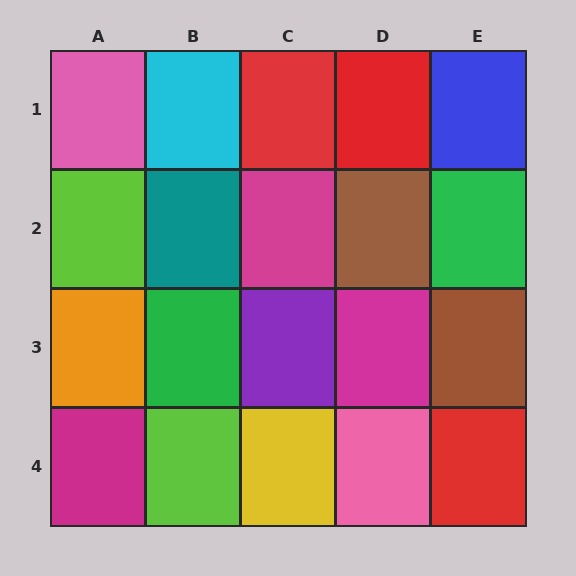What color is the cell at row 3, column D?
Magenta.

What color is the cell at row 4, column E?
Red.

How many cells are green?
2 cells are green.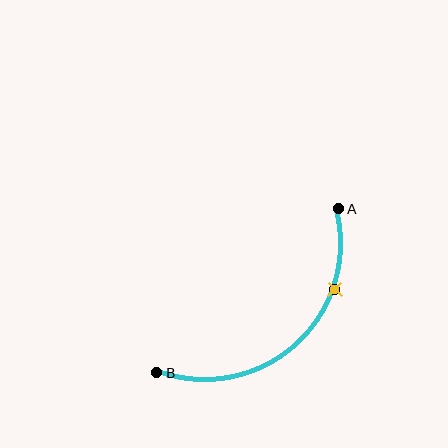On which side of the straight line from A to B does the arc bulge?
The arc bulges below and to the right of the straight line connecting A and B.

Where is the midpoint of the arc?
The arc midpoint is the point on the curve farthest from the straight line joining A and B. It sits below and to the right of that line.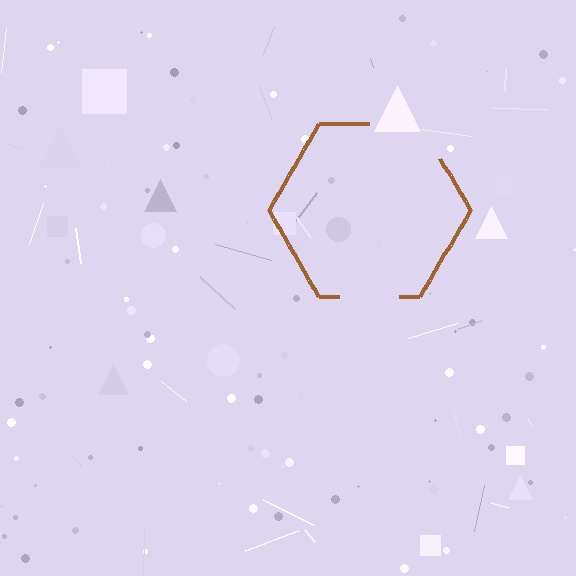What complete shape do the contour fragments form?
The contour fragments form a hexagon.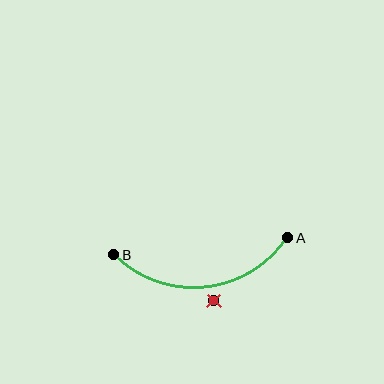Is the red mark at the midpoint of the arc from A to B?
No — the red mark does not lie on the arc at all. It sits slightly outside the curve.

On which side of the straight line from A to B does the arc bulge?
The arc bulges below the straight line connecting A and B.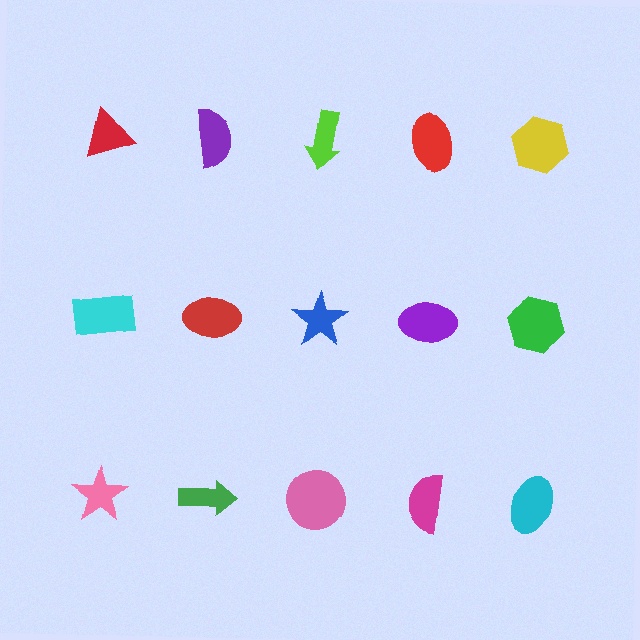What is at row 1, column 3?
A lime arrow.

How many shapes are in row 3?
5 shapes.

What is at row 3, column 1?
A pink star.